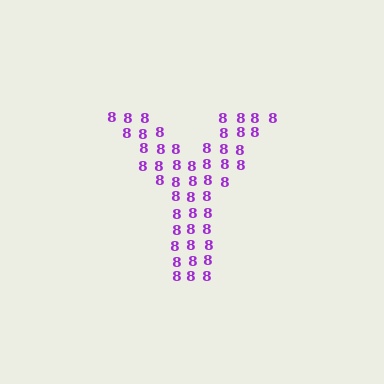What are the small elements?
The small elements are digit 8's.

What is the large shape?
The large shape is the letter Y.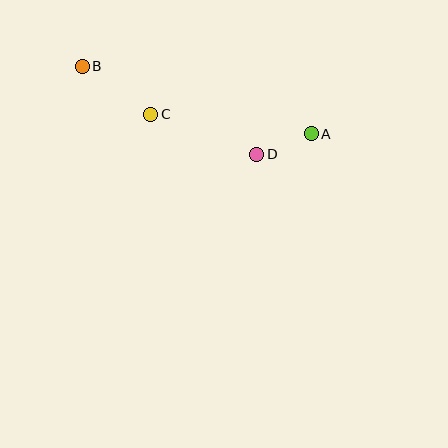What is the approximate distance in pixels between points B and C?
The distance between B and C is approximately 84 pixels.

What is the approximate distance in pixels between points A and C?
The distance between A and C is approximately 162 pixels.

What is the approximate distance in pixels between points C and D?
The distance between C and D is approximately 113 pixels.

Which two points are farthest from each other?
Points A and B are farthest from each other.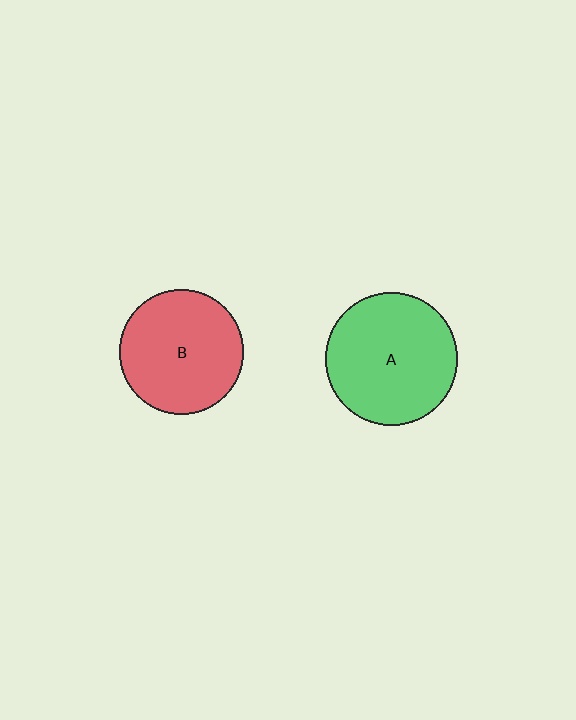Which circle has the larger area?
Circle A (green).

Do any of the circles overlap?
No, none of the circles overlap.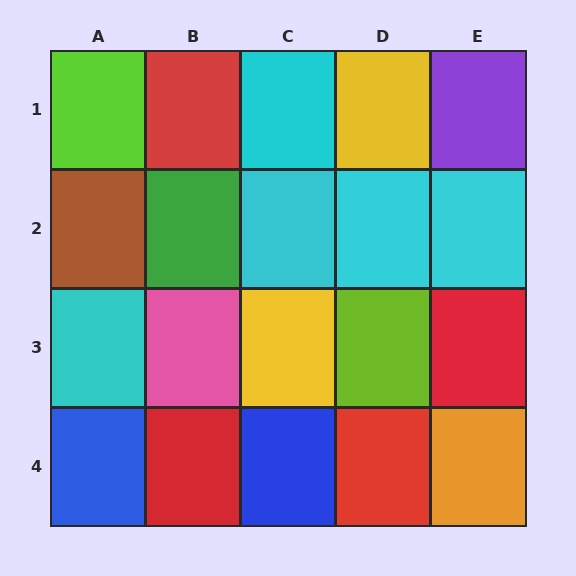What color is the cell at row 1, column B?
Red.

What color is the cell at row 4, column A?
Blue.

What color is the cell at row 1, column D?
Yellow.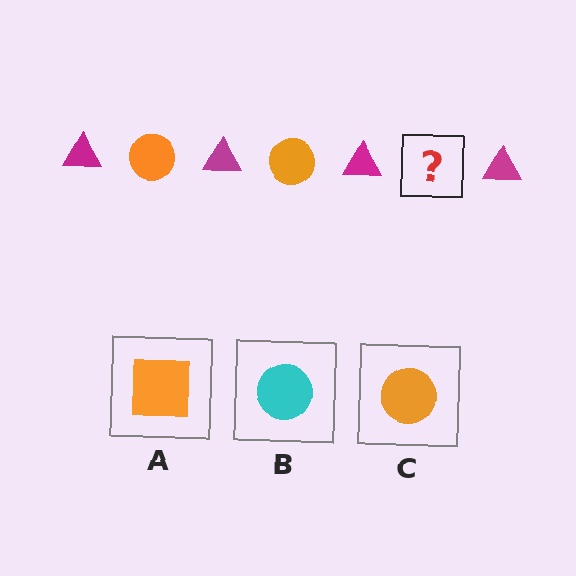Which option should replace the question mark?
Option C.